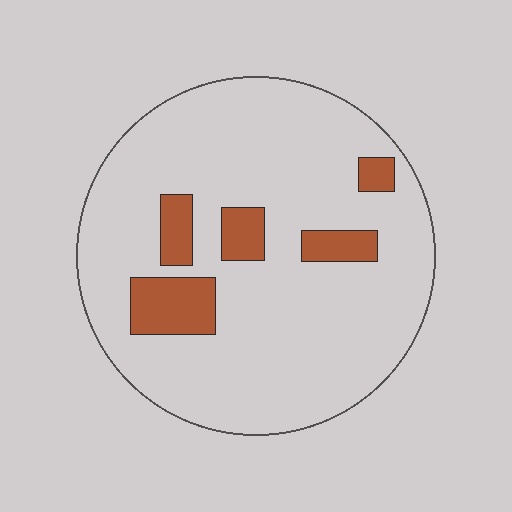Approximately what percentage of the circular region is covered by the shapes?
Approximately 15%.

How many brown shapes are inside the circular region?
5.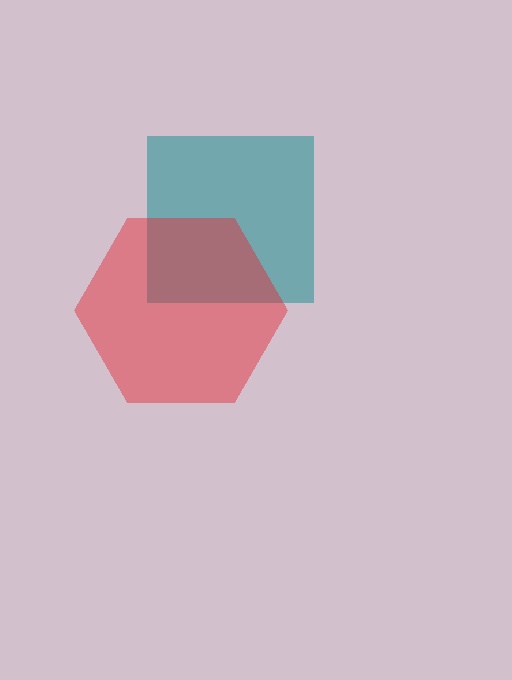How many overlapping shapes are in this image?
There are 2 overlapping shapes in the image.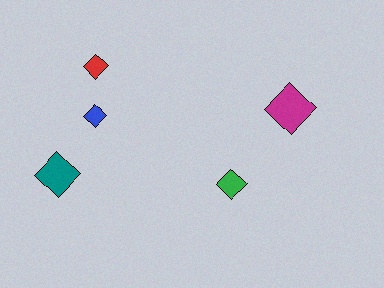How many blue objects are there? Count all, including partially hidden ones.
There is 1 blue object.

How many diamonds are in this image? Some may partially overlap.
There are 5 diamonds.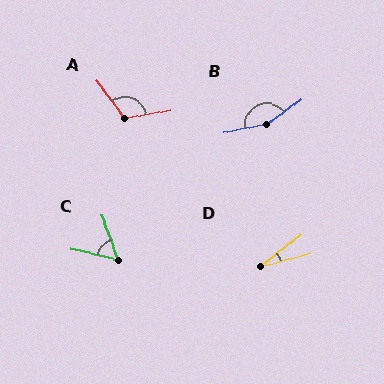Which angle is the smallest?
D, at approximately 23 degrees.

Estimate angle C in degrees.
Approximately 56 degrees.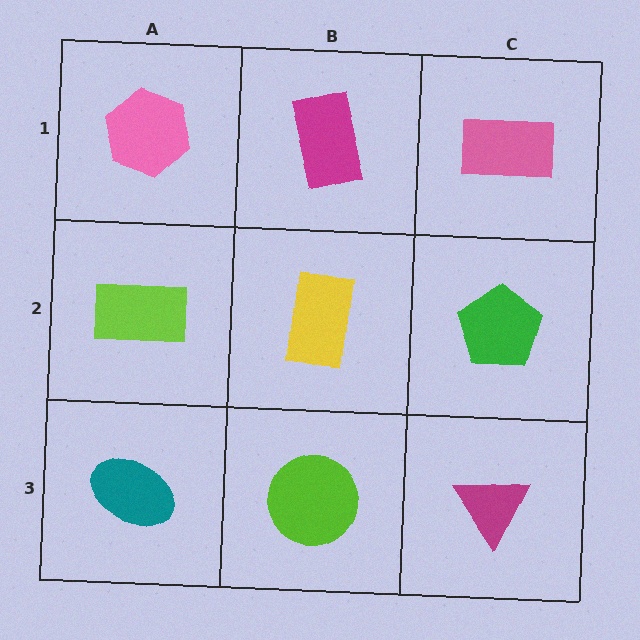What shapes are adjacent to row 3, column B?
A yellow rectangle (row 2, column B), a teal ellipse (row 3, column A), a magenta triangle (row 3, column C).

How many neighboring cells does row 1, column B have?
3.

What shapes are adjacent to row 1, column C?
A green pentagon (row 2, column C), a magenta rectangle (row 1, column B).